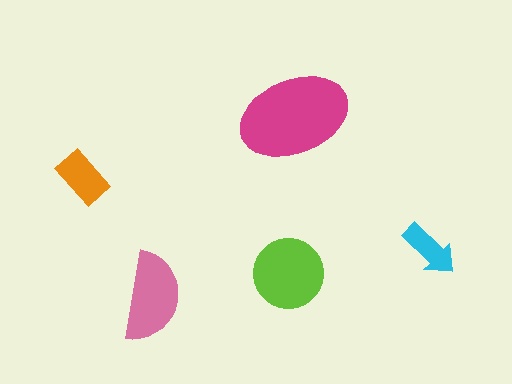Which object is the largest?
The magenta ellipse.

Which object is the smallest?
The cyan arrow.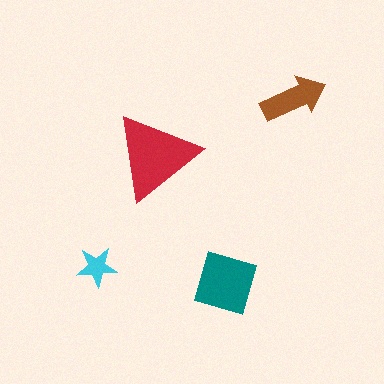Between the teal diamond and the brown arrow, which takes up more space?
The teal diamond.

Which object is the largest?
The red triangle.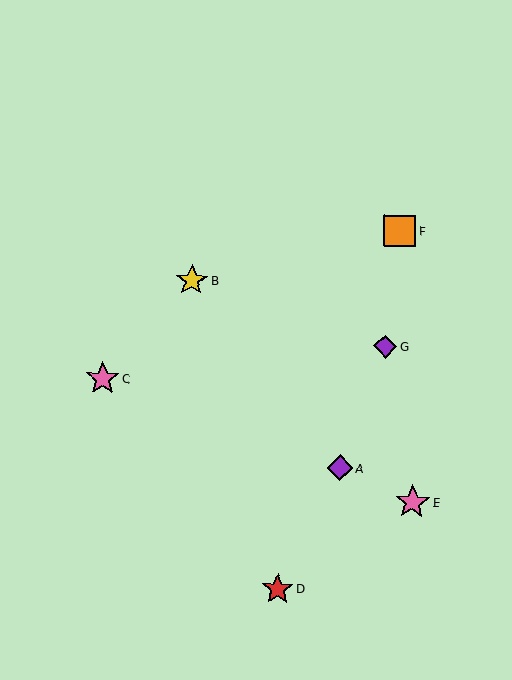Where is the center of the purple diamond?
The center of the purple diamond is at (340, 468).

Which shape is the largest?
The pink star (labeled E) is the largest.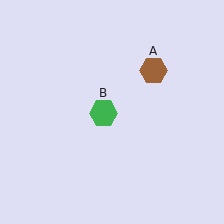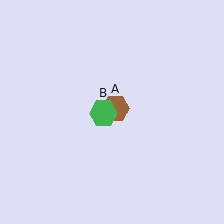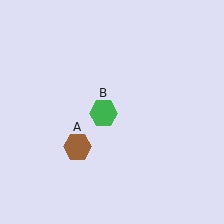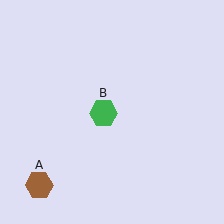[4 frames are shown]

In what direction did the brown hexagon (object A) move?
The brown hexagon (object A) moved down and to the left.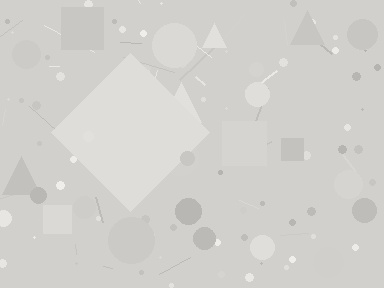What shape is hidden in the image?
A diamond is hidden in the image.